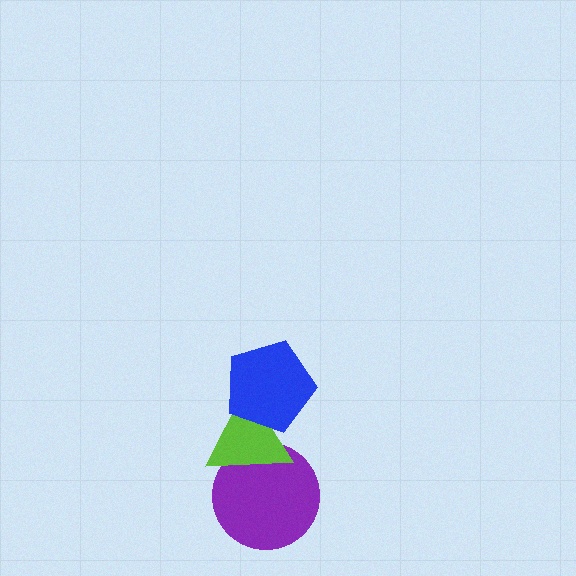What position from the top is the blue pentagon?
The blue pentagon is 1st from the top.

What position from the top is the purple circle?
The purple circle is 3rd from the top.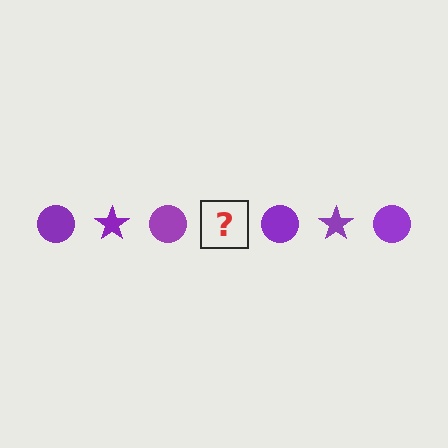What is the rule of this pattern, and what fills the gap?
The rule is that the pattern cycles through circle, star shapes in purple. The gap should be filled with a purple star.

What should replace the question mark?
The question mark should be replaced with a purple star.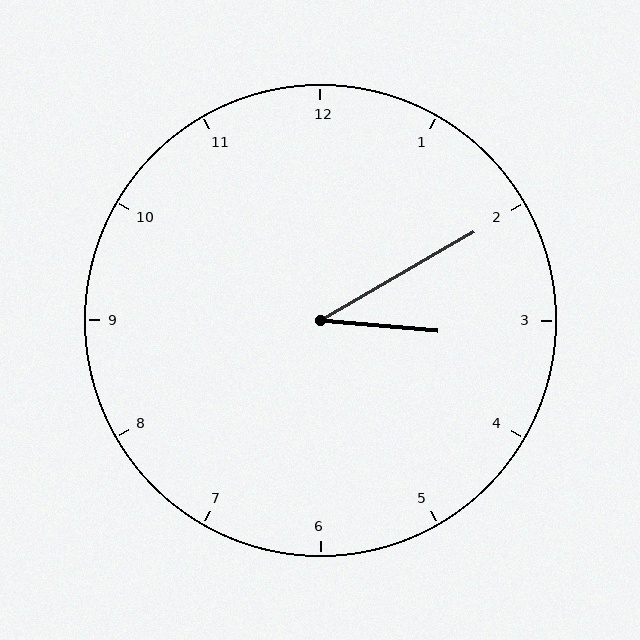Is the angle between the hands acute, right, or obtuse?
It is acute.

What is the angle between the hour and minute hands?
Approximately 35 degrees.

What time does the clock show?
3:10.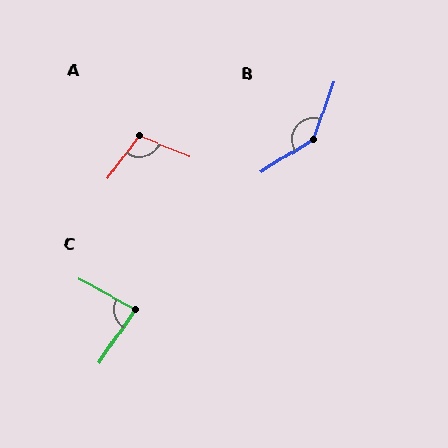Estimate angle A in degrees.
Approximately 104 degrees.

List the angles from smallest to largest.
C (84°), A (104°), B (142°).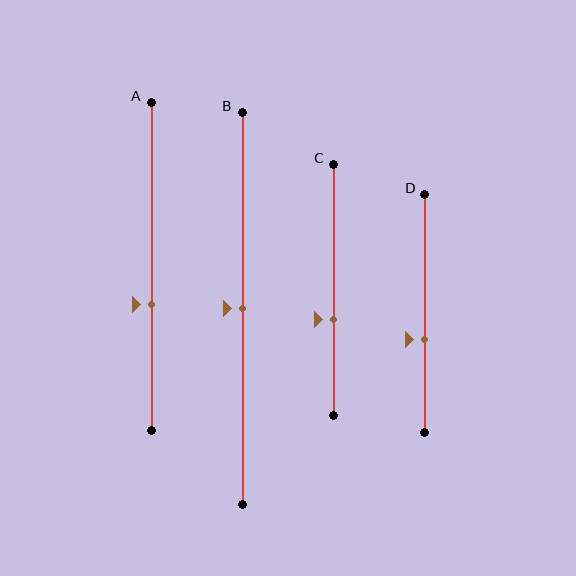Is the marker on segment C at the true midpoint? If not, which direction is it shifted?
No, the marker on segment C is shifted downward by about 12% of the segment length.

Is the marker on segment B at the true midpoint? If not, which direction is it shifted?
Yes, the marker on segment B is at the true midpoint.